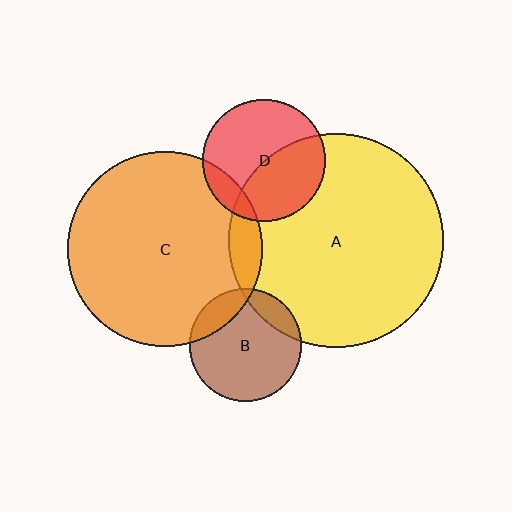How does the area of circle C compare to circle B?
Approximately 3.0 times.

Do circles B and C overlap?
Yes.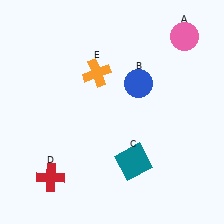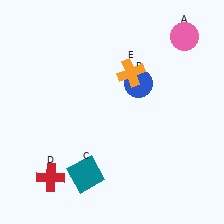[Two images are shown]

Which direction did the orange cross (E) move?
The orange cross (E) moved right.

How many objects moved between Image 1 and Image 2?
2 objects moved between the two images.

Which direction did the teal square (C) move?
The teal square (C) moved left.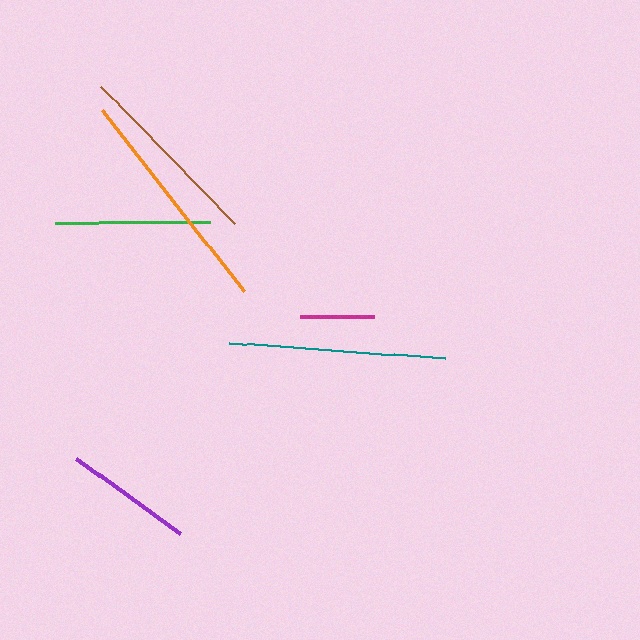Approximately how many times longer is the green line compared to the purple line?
The green line is approximately 1.2 times the length of the purple line.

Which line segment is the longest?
The orange line is the longest at approximately 230 pixels.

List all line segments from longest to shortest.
From longest to shortest: orange, teal, brown, green, purple, magenta.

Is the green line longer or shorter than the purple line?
The green line is longer than the purple line.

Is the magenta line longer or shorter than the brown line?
The brown line is longer than the magenta line.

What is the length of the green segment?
The green segment is approximately 155 pixels long.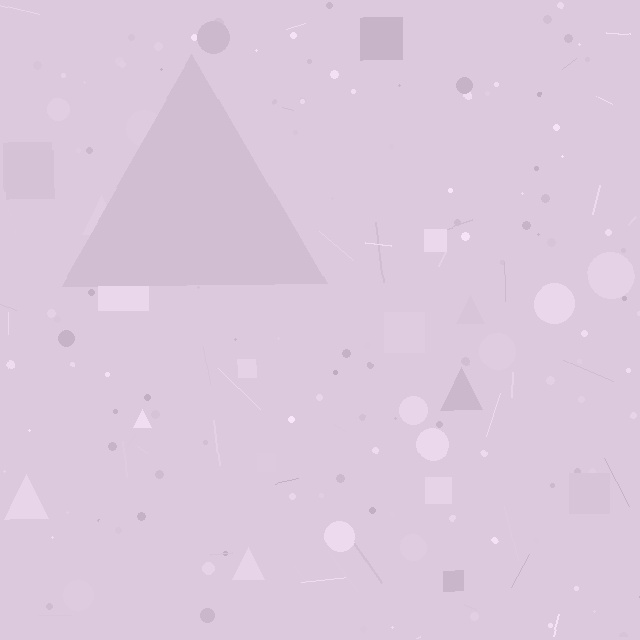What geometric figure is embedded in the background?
A triangle is embedded in the background.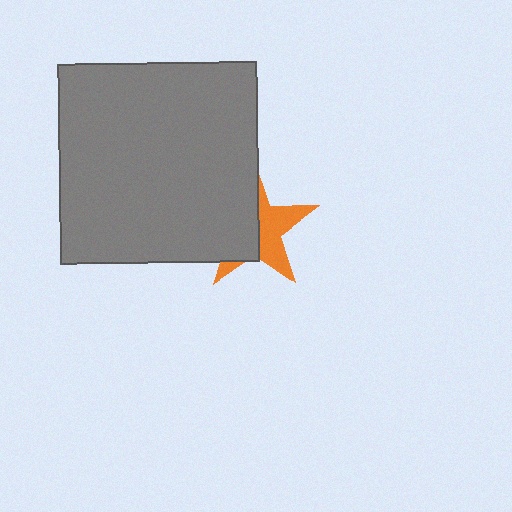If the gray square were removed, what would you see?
You would see the complete orange star.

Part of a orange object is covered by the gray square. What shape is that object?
It is a star.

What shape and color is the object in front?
The object in front is a gray square.